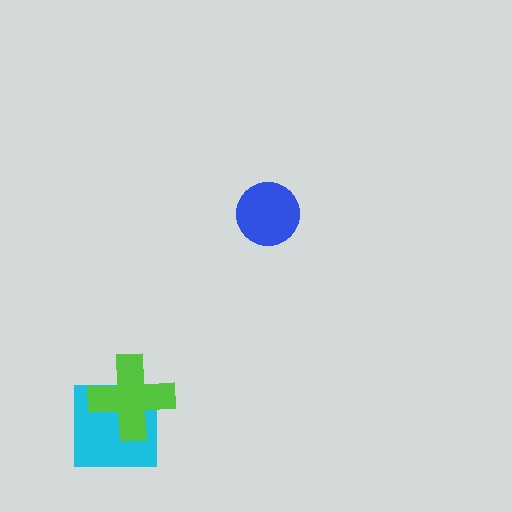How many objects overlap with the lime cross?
1 object overlaps with the lime cross.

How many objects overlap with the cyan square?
1 object overlaps with the cyan square.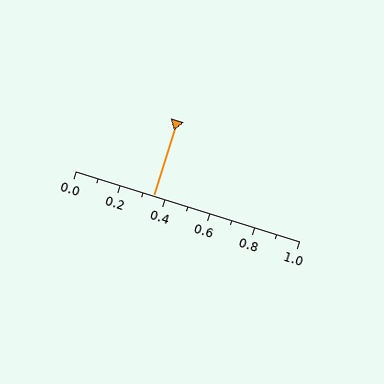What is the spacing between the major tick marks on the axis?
The major ticks are spaced 0.2 apart.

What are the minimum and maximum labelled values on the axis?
The axis runs from 0.0 to 1.0.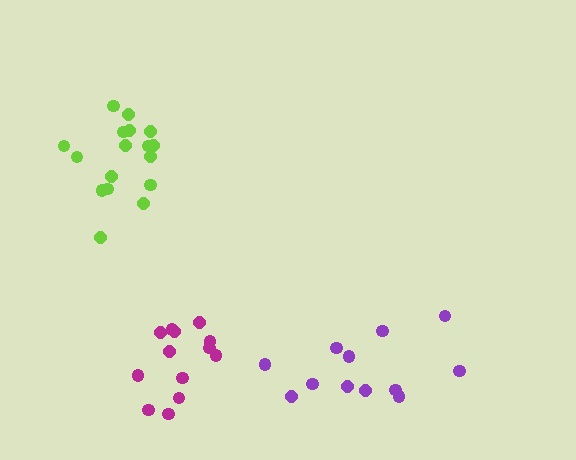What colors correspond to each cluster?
The clusters are colored: purple, magenta, lime.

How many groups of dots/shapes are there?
There are 3 groups.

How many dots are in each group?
Group 1: 12 dots, Group 2: 13 dots, Group 3: 17 dots (42 total).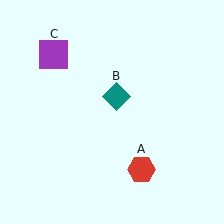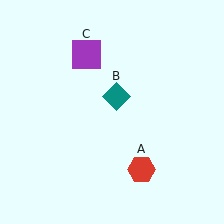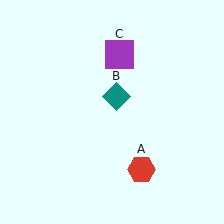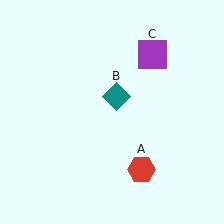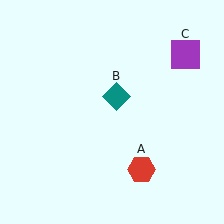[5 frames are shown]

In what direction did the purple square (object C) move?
The purple square (object C) moved right.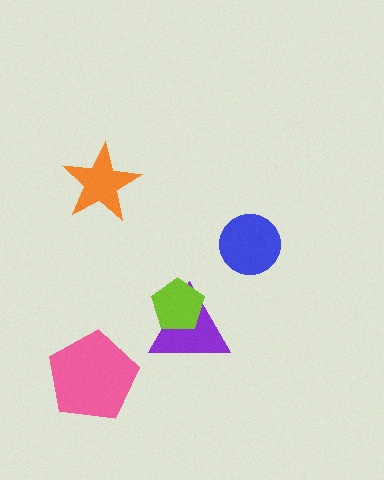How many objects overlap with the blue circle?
0 objects overlap with the blue circle.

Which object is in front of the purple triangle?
The lime pentagon is in front of the purple triangle.